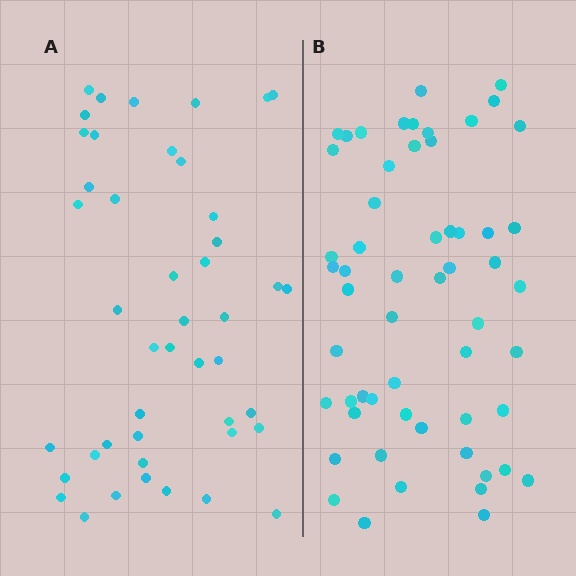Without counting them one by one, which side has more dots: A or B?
Region B (the right region) has more dots.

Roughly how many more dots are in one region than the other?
Region B has roughly 12 or so more dots than region A.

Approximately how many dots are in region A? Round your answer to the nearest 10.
About 40 dots. (The exact count is 45, which rounds to 40.)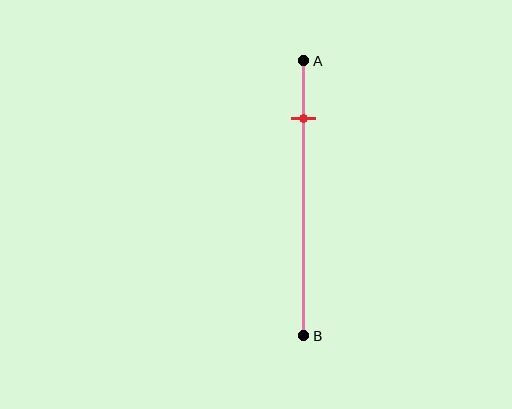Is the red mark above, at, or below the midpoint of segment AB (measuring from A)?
The red mark is above the midpoint of segment AB.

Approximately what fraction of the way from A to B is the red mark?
The red mark is approximately 20% of the way from A to B.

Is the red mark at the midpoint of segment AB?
No, the mark is at about 20% from A, not at the 50% midpoint.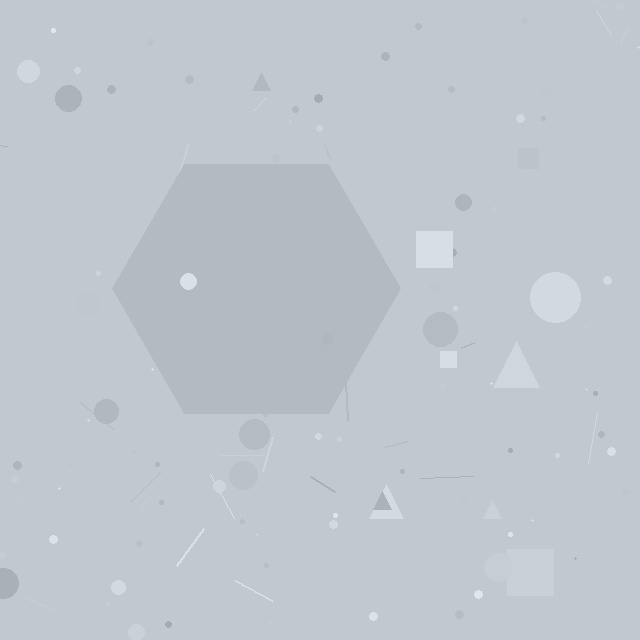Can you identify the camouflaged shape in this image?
The camouflaged shape is a hexagon.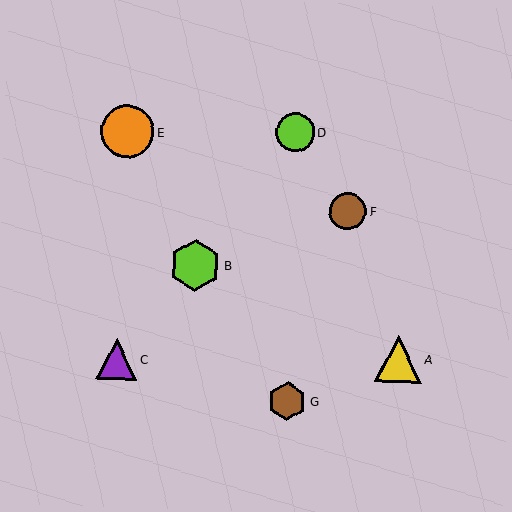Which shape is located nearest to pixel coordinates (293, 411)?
The brown hexagon (labeled G) at (287, 401) is nearest to that location.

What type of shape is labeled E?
Shape E is an orange circle.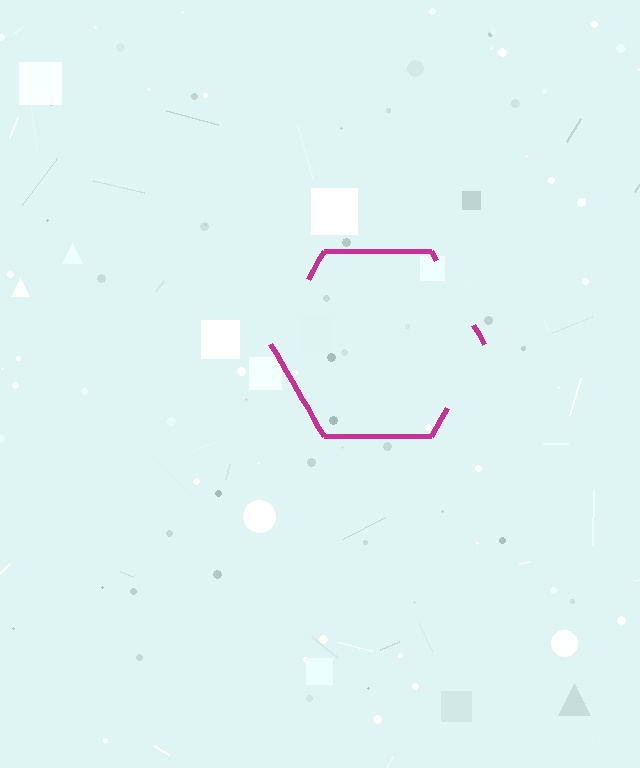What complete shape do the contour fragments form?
The contour fragments form a hexagon.